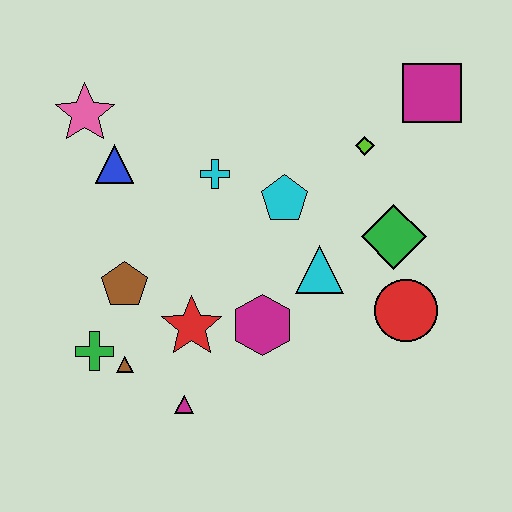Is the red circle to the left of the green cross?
No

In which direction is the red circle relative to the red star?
The red circle is to the right of the red star.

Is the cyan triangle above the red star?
Yes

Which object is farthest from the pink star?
The red circle is farthest from the pink star.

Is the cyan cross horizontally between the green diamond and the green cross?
Yes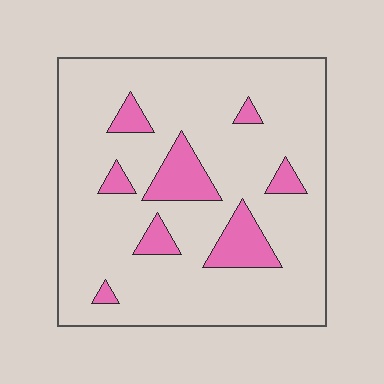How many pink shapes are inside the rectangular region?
8.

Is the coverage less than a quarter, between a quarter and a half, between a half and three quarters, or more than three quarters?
Less than a quarter.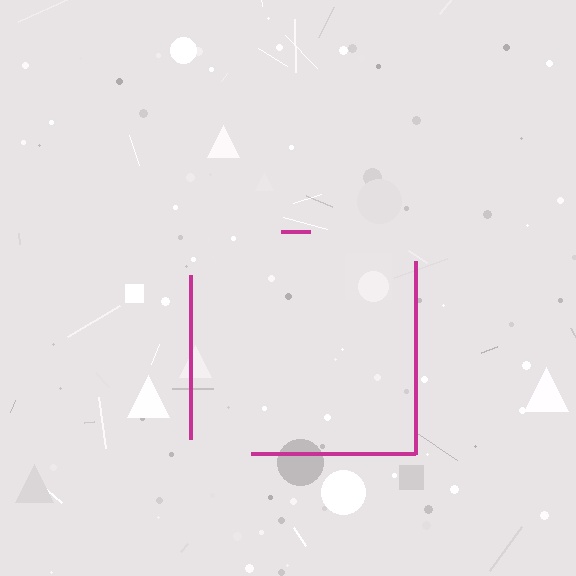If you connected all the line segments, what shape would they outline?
They would outline a square.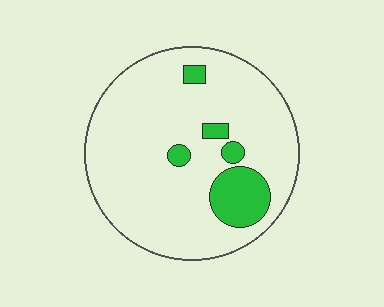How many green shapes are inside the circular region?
5.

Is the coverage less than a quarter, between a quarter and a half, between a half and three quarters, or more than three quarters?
Less than a quarter.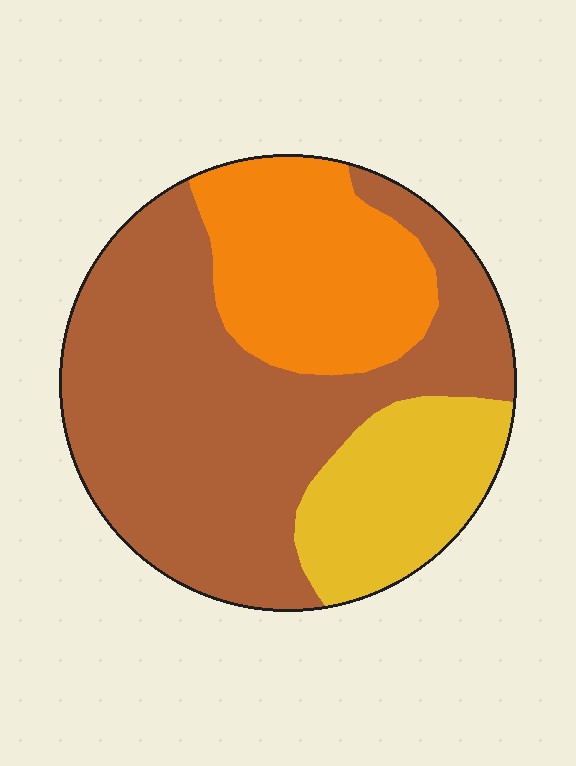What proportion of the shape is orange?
Orange covers about 25% of the shape.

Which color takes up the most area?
Brown, at roughly 55%.